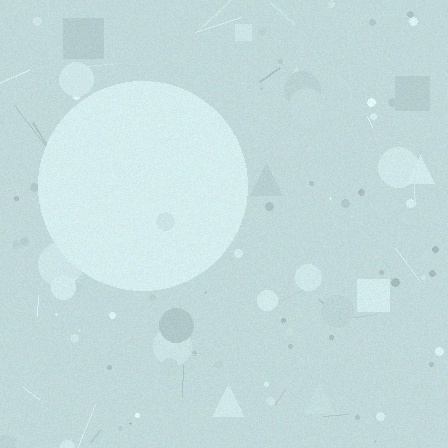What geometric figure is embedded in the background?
A circle is embedded in the background.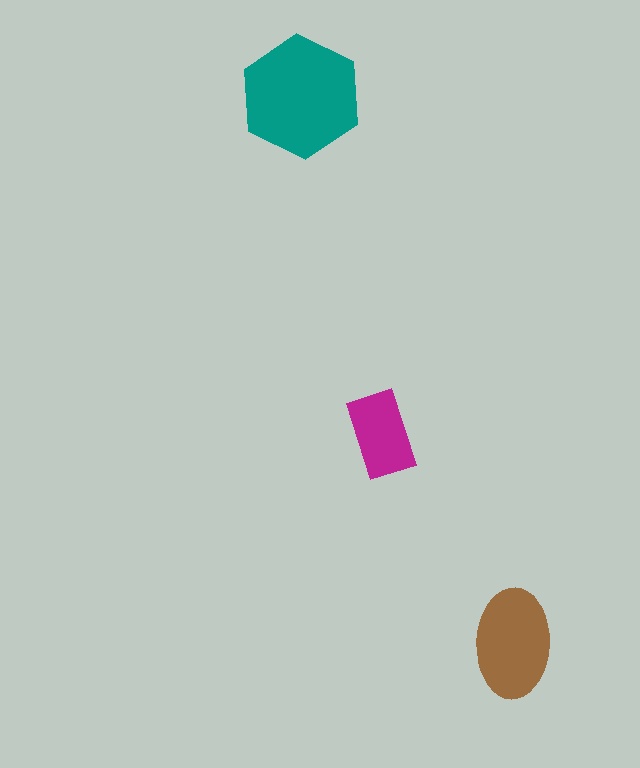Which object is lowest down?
The brown ellipse is bottommost.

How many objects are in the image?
There are 3 objects in the image.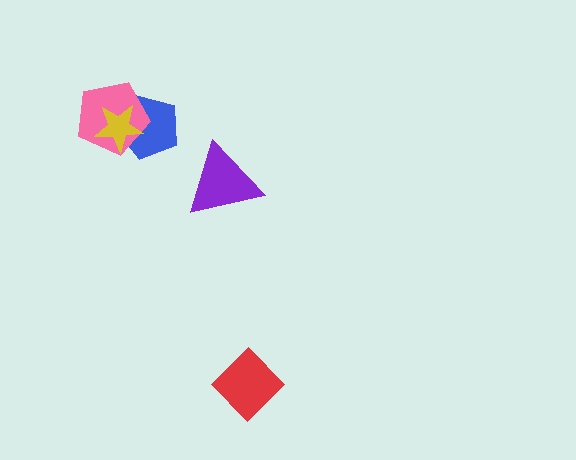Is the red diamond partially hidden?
No, no other shape covers it.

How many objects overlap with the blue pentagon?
2 objects overlap with the blue pentagon.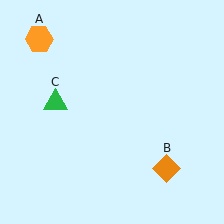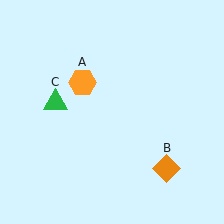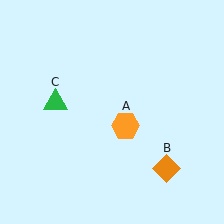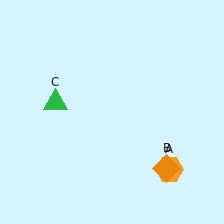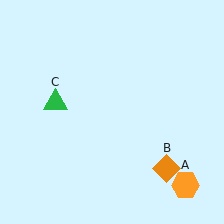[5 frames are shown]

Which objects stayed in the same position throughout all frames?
Orange diamond (object B) and green triangle (object C) remained stationary.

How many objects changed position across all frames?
1 object changed position: orange hexagon (object A).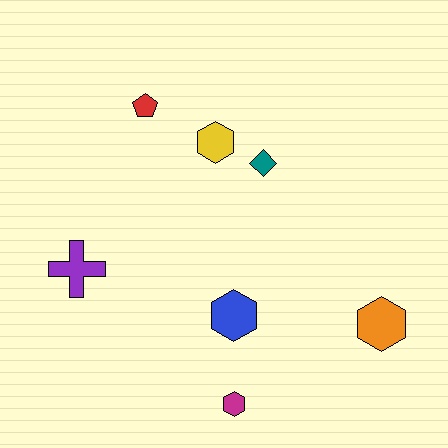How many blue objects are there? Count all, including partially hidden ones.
There is 1 blue object.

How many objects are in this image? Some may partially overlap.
There are 7 objects.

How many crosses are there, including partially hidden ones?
There is 1 cross.